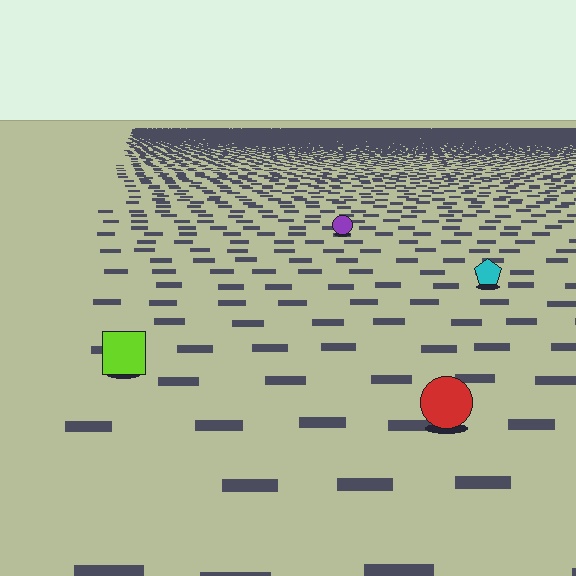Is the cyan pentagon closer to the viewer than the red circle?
No. The red circle is closer — you can tell from the texture gradient: the ground texture is coarser near it.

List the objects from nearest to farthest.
From nearest to farthest: the red circle, the lime square, the cyan pentagon, the purple circle.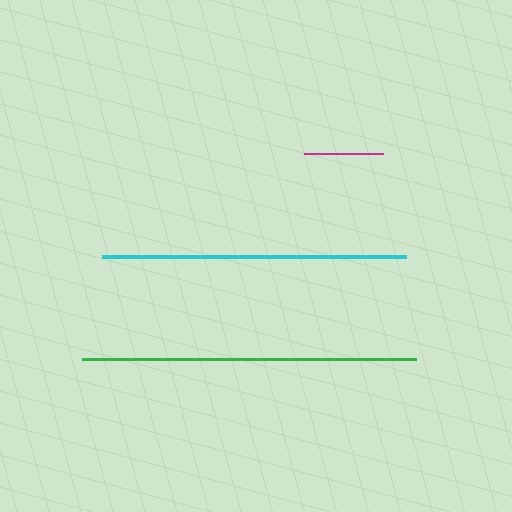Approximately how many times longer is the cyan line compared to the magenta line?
The cyan line is approximately 3.9 times the length of the magenta line.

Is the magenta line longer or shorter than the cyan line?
The cyan line is longer than the magenta line.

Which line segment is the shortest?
The magenta line is the shortest at approximately 78 pixels.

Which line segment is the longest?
The green line is the longest at approximately 334 pixels.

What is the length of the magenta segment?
The magenta segment is approximately 78 pixels long.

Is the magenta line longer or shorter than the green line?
The green line is longer than the magenta line.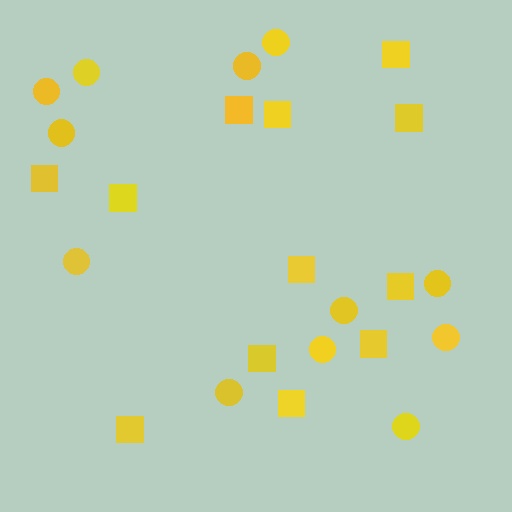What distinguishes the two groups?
There are 2 groups: one group of circles (12) and one group of squares (12).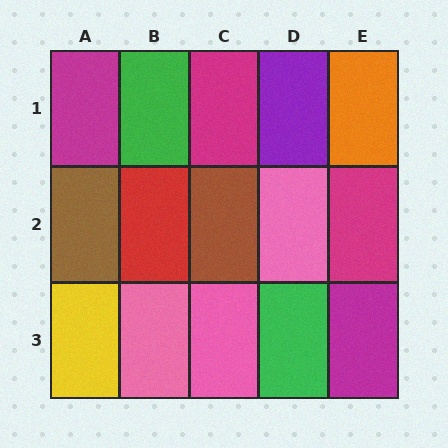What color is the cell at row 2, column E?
Magenta.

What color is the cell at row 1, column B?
Green.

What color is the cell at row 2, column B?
Red.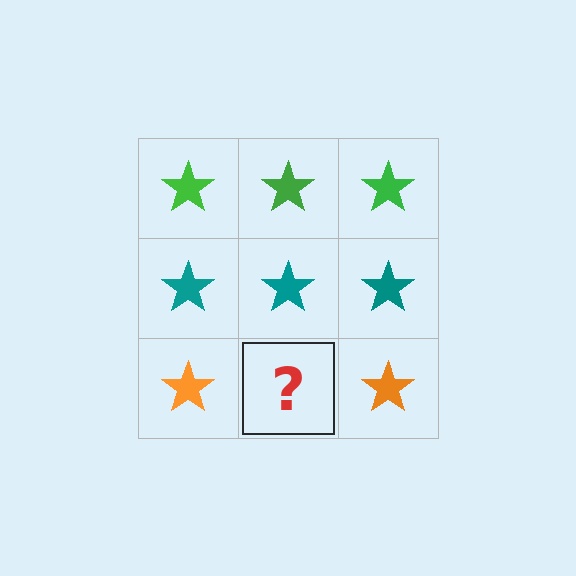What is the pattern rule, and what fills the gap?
The rule is that each row has a consistent color. The gap should be filled with an orange star.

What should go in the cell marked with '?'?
The missing cell should contain an orange star.